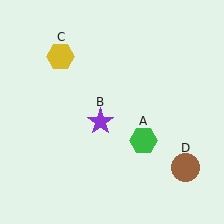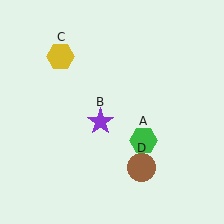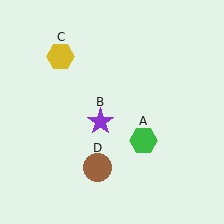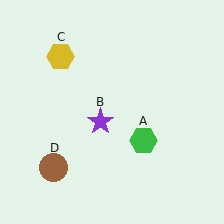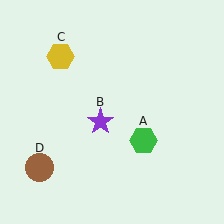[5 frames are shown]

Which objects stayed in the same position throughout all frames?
Green hexagon (object A) and purple star (object B) and yellow hexagon (object C) remained stationary.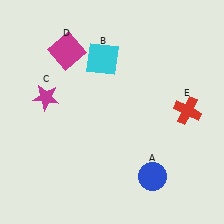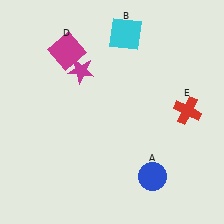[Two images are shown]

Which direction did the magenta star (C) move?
The magenta star (C) moved right.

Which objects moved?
The objects that moved are: the cyan square (B), the magenta star (C).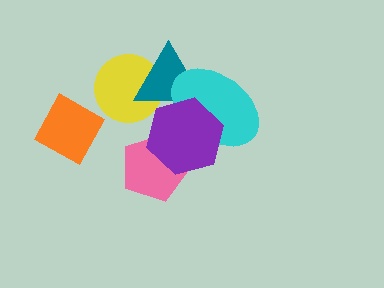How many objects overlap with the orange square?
0 objects overlap with the orange square.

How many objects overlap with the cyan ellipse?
2 objects overlap with the cyan ellipse.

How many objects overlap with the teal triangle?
3 objects overlap with the teal triangle.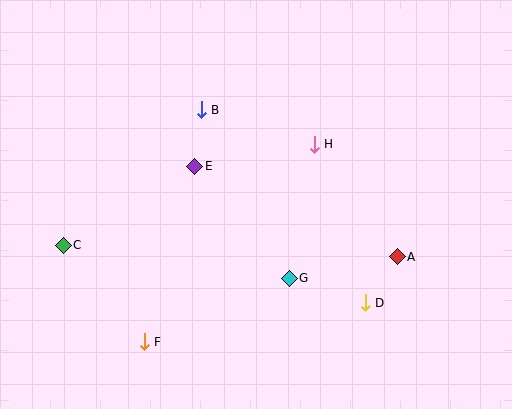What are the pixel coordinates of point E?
Point E is at (195, 166).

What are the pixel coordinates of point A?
Point A is at (397, 257).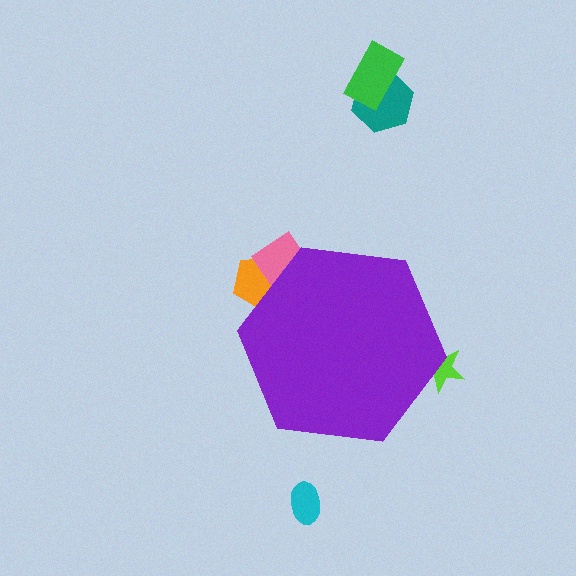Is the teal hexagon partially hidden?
No, the teal hexagon is fully visible.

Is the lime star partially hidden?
Yes, the lime star is partially hidden behind the purple hexagon.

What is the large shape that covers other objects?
A purple hexagon.